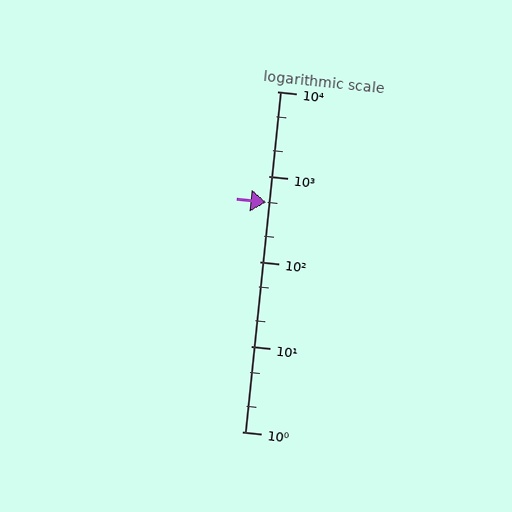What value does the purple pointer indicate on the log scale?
The pointer indicates approximately 490.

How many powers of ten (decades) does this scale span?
The scale spans 4 decades, from 1 to 10000.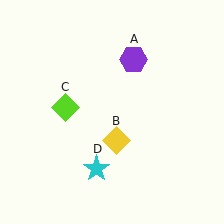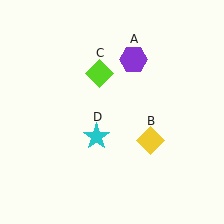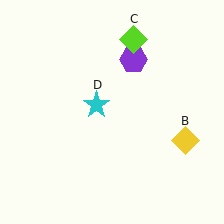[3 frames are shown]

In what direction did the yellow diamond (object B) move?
The yellow diamond (object B) moved right.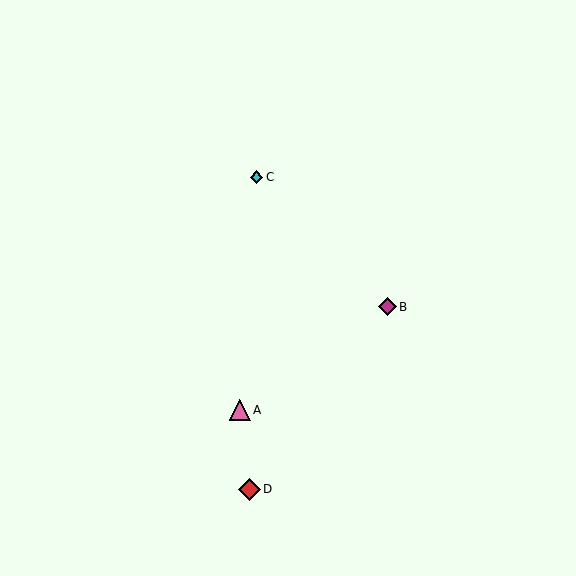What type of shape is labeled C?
Shape C is a cyan diamond.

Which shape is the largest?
The red diamond (labeled D) is the largest.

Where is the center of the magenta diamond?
The center of the magenta diamond is at (387, 307).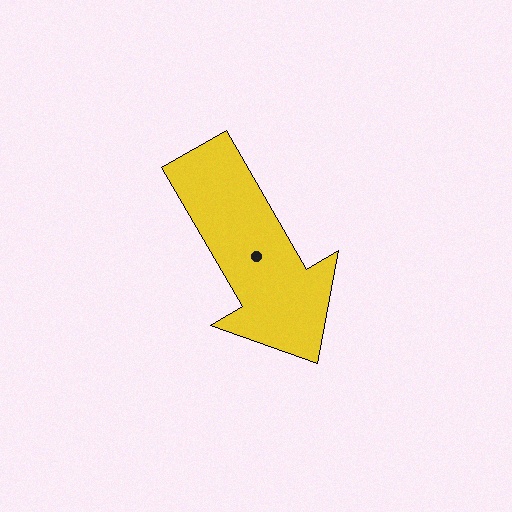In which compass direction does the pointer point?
Southeast.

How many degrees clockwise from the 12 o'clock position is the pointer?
Approximately 150 degrees.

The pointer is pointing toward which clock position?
Roughly 5 o'clock.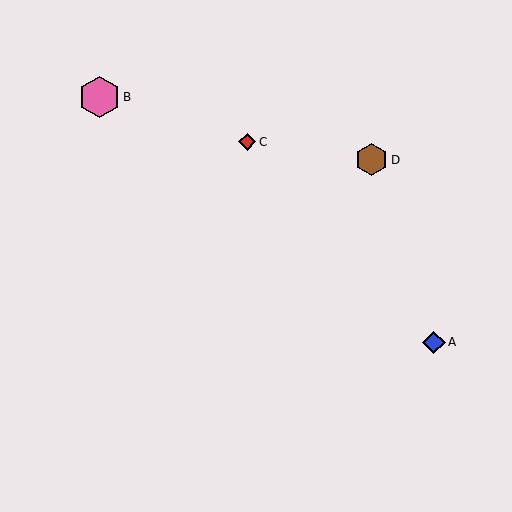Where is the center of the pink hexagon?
The center of the pink hexagon is at (99, 97).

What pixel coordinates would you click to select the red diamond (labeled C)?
Click at (247, 142) to select the red diamond C.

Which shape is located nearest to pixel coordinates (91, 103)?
The pink hexagon (labeled B) at (99, 97) is nearest to that location.